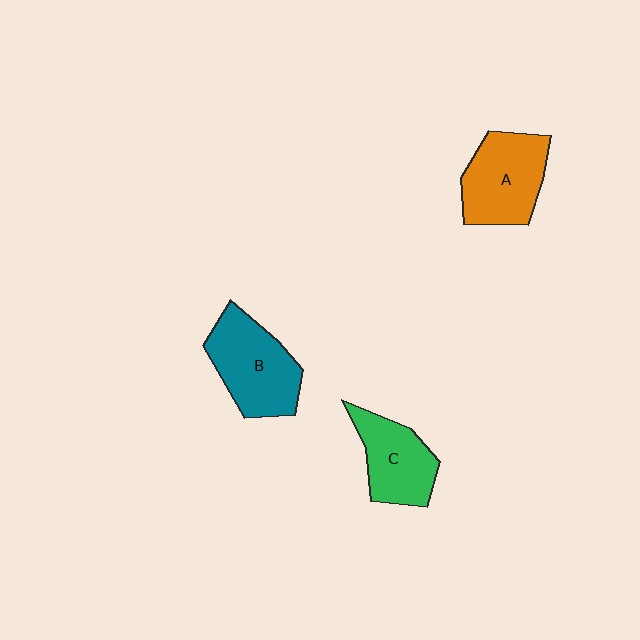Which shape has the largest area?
Shape B (teal).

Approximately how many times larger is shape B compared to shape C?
Approximately 1.3 times.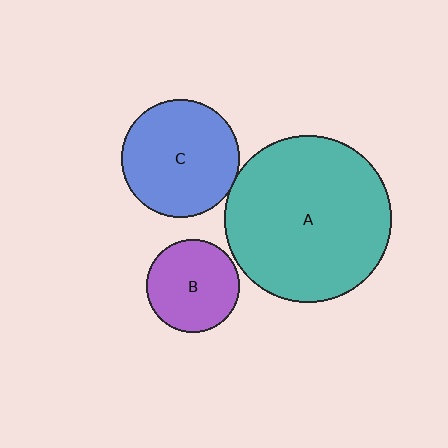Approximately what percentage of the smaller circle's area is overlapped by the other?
Approximately 5%.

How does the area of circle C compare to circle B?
Approximately 1.6 times.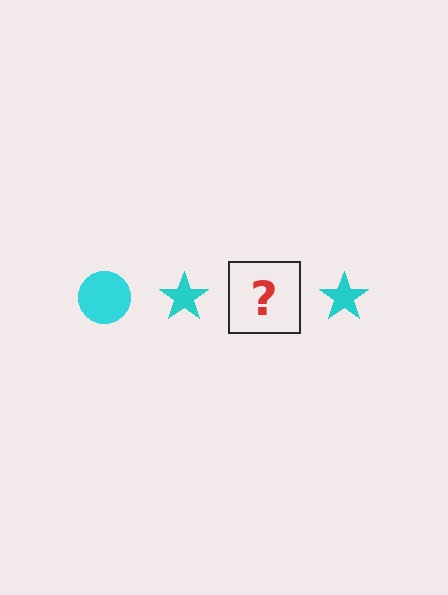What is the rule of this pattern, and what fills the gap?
The rule is that the pattern cycles through circle, star shapes in cyan. The gap should be filled with a cyan circle.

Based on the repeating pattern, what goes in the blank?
The blank should be a cyan circle.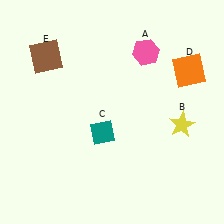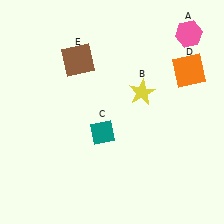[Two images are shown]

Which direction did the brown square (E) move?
The brown square (E) moved right.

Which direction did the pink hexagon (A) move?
The pink hexagon (A) moved right.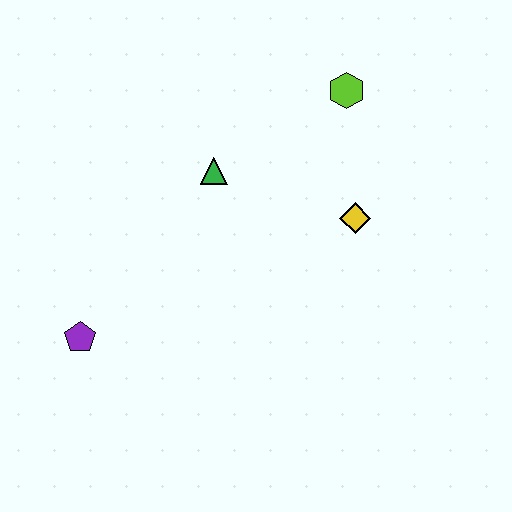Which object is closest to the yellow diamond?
The lime hexagon is closest to the yellow diamond.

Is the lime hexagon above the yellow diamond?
Yes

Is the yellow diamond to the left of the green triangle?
No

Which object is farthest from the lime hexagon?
The purple pentagon is farthest from the lime hexagon.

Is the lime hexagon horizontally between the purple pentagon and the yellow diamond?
Yes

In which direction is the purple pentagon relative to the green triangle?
The purple pentagon is below the green triangle.